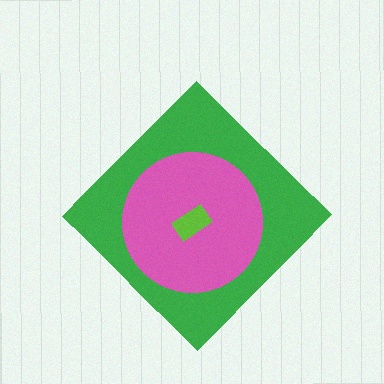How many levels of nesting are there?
3.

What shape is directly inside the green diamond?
The pink circle.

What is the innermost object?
The lime rectangle.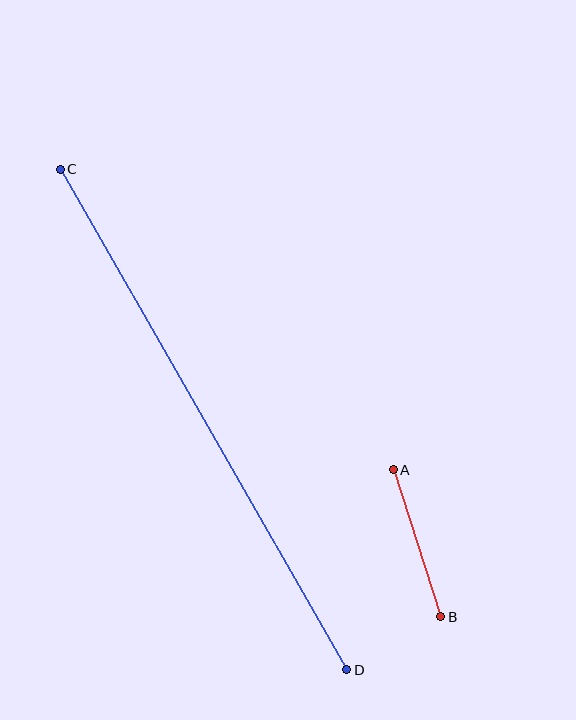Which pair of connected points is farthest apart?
Points C and D are farthest apart.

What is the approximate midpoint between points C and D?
The midpoint is at approximately (203, 419) pixels.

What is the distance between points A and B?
The distance is approximately 154 pixels.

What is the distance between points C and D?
The distance is approximately 577 pixels.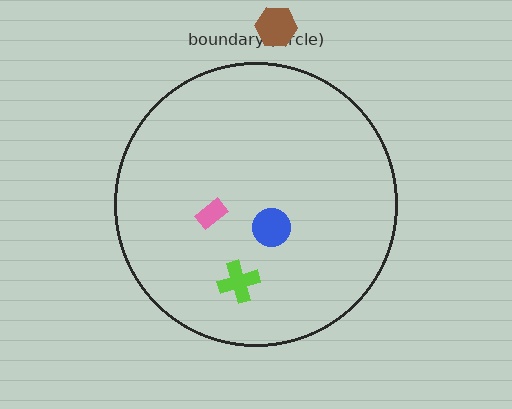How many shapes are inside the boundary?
3 inside, 1 outside.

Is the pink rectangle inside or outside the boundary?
Inside.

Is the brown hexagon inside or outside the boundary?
Outside.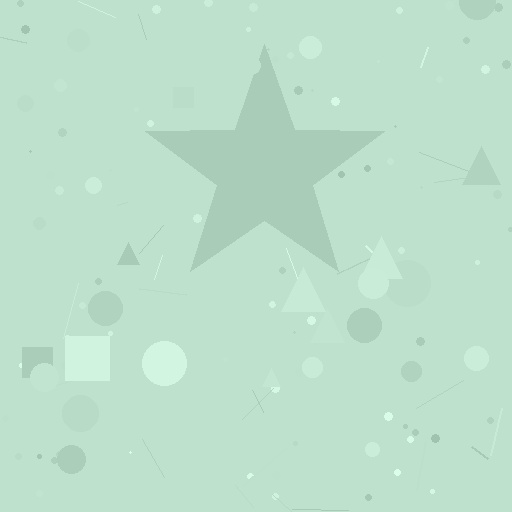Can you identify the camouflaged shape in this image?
The camouflaged shape is a star.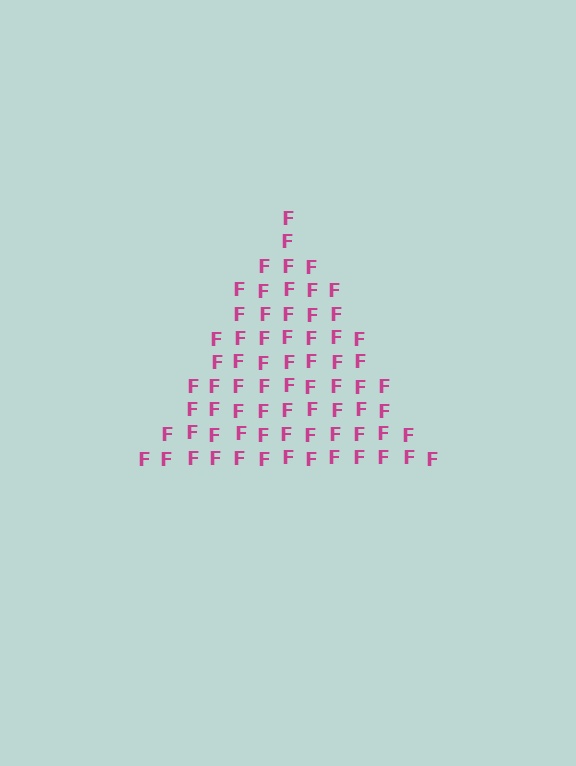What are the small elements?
The small elements are letter F's.